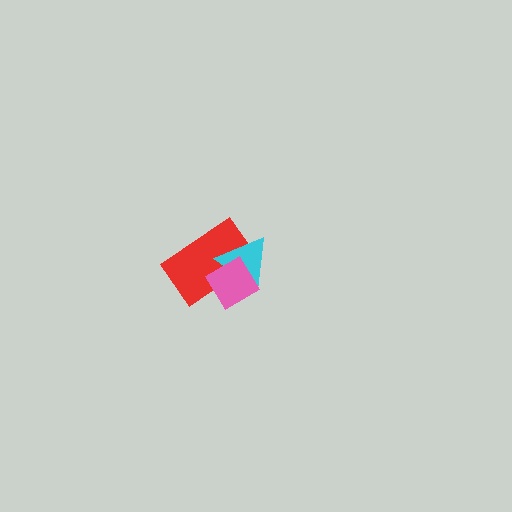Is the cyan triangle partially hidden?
Yes, it is partially covered by another shape.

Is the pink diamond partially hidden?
No, no other shape covers it.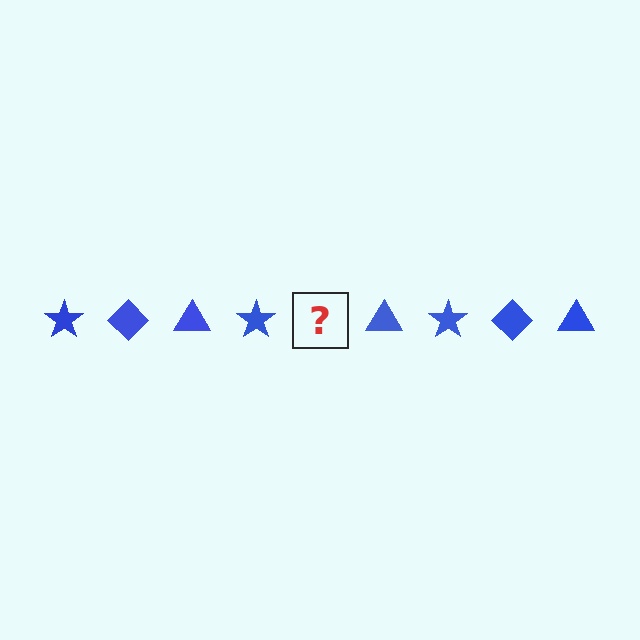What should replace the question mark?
The question mark should be replaced with a blue diamond.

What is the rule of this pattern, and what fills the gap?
The rule is that the pattern cycles through star, diamond, triangle shapes in blue. The gap should be filled with a blue diamond.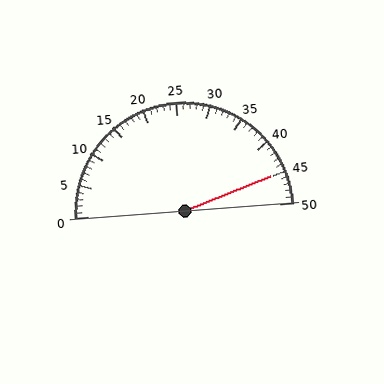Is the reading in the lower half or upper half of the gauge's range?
The reading is in the upper half of the range (0 to 50).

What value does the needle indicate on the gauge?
The needle indicates approximately 45.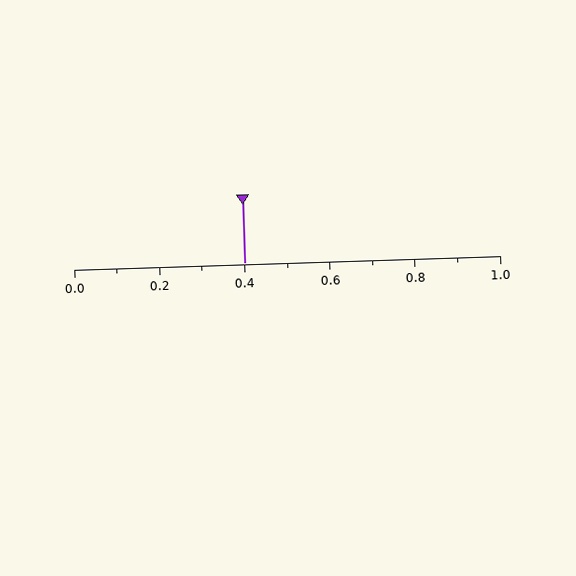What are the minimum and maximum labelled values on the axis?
The axis runs from 0.0 to 1.0.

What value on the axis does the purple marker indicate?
The marker indicates approximately 0.4.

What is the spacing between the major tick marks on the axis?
The major ticks are spaced 0.2 apart.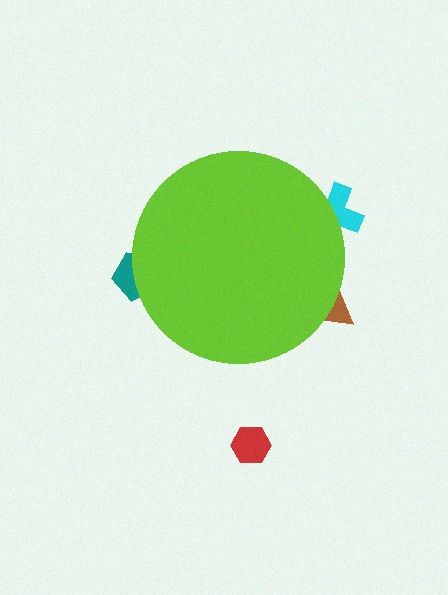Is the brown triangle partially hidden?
Yes, the brown triangle is partially hidden behind the lime circle.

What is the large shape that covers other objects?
A lime circle.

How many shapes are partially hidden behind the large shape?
3 shapes are partially hidden.